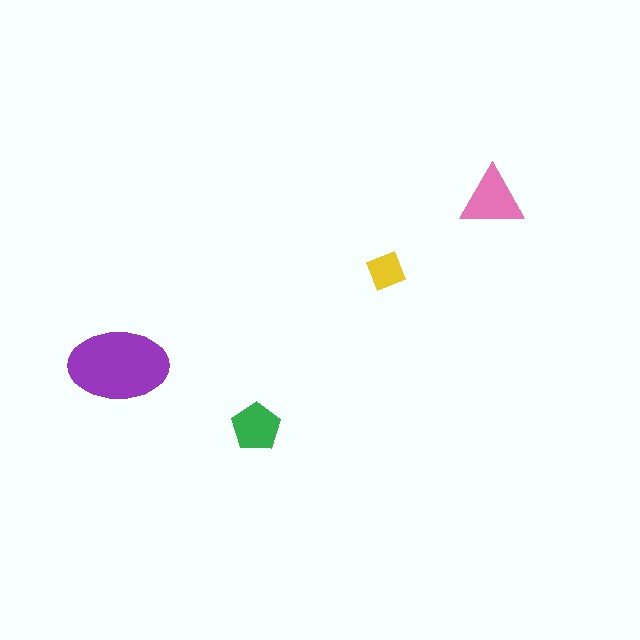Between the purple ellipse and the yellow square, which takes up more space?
The purple ellipse.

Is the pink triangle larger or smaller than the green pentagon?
Larger.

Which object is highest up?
The pink triangle is topmost.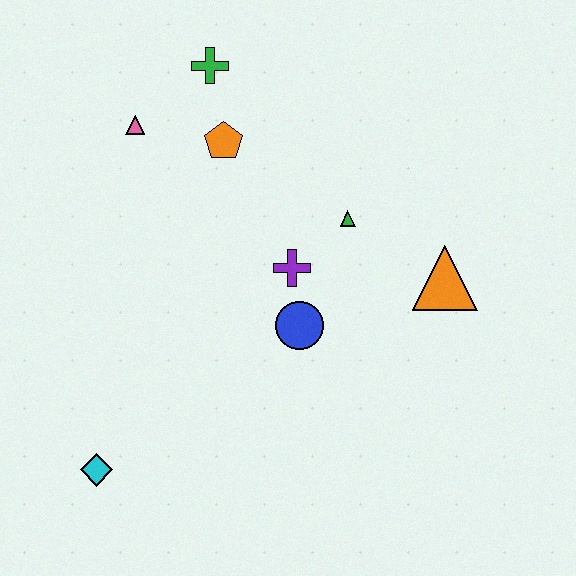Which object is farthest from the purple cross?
The cyan diamond is farthest from the purple cross.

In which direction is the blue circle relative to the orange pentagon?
The blue circle is below the orange pentagon.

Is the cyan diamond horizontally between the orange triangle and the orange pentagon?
No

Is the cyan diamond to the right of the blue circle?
No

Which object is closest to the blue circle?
The purple cross is closest to the blue circle.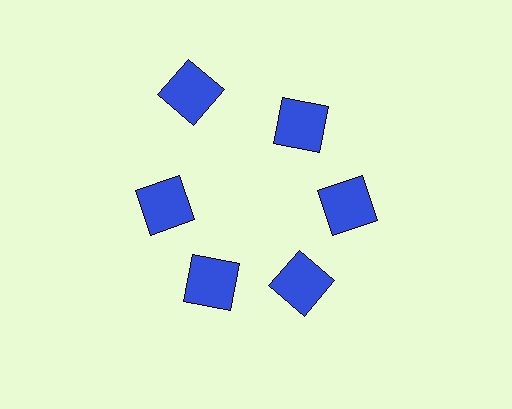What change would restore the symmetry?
The symmetry would be restored by moving it inward, back onto the ring so that all 6 squares sit at equal angles and equal distance from the center.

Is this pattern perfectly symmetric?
No. The 6 blue squares are arranged in a ring, but one element near the 11 o'clock position is pushed outward from the center, breaking the 6-fold rotational symmetry.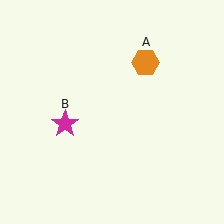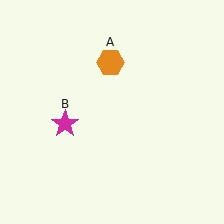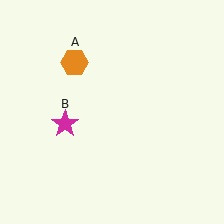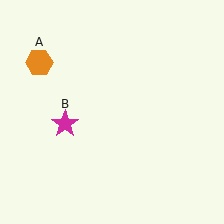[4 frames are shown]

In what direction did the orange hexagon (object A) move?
The orange hexagon (object A) moved left.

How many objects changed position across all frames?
1 object changed position: orange hexagon (object A).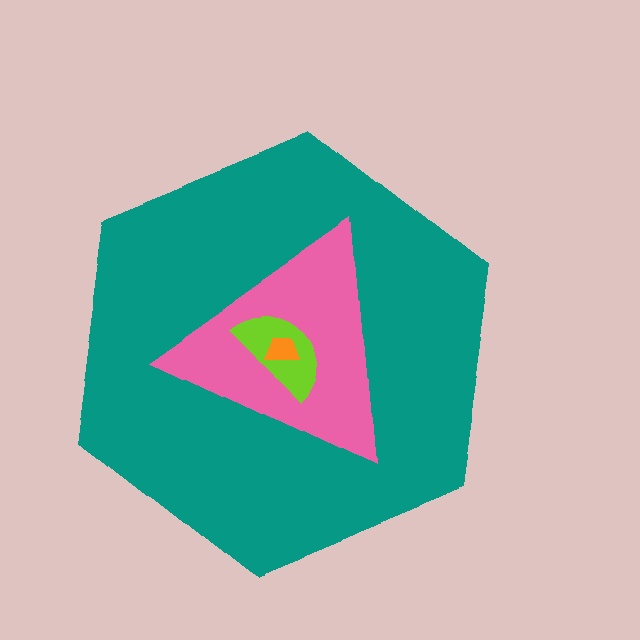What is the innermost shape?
The orange trapezoid.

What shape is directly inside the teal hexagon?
The pink triangle.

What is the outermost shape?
The teal hexagon.